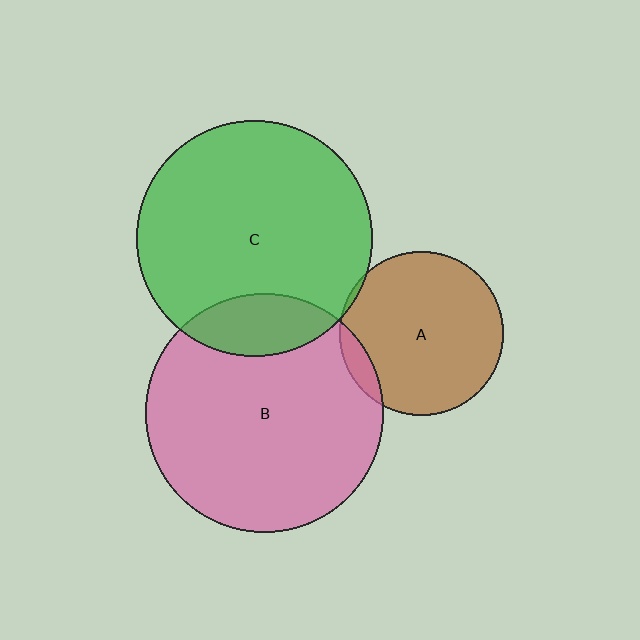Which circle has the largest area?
Circle B (pink).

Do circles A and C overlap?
Yes.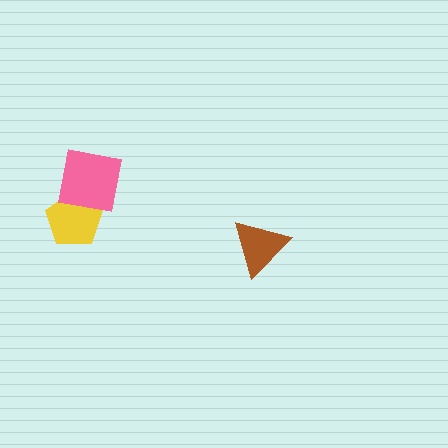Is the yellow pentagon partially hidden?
Yes, it is partially covered by another shape.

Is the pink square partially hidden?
No, no other shape covers it.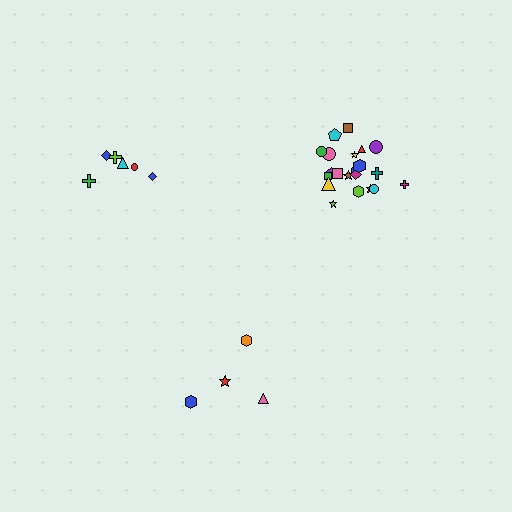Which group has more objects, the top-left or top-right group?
The top-right group.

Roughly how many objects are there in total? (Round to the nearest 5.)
Roughly 30 objects in total.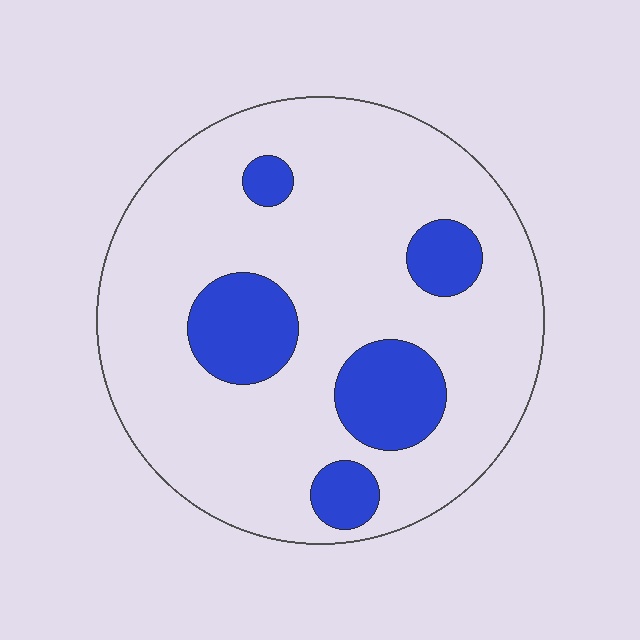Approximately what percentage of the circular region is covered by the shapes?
Approximately 20%.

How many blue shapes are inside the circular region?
5.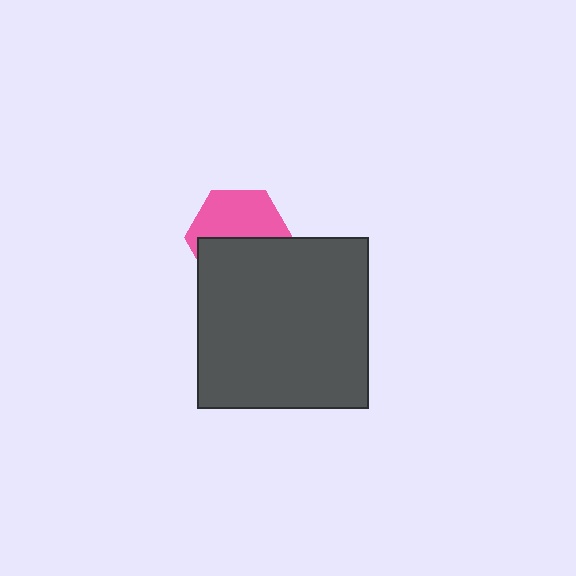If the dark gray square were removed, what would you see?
You would see the complete pink hexagon.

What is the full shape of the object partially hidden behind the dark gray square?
The partially hidden object is a pink hexagon.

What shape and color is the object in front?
The object in front is a dark gray square.